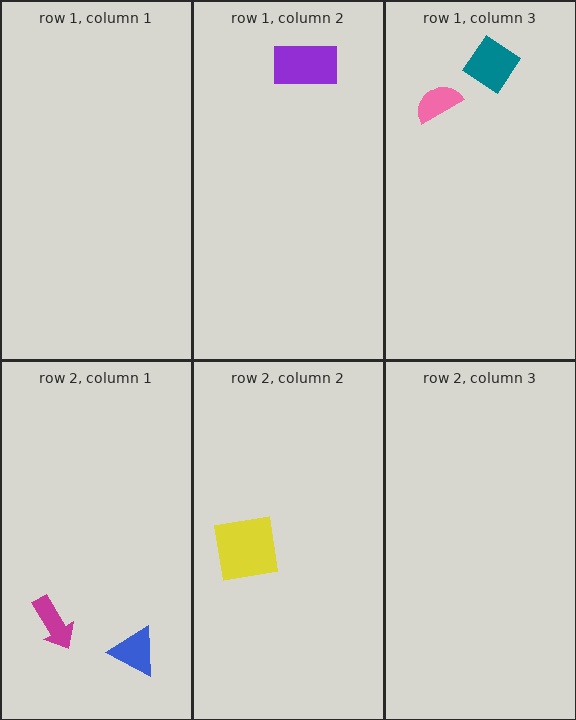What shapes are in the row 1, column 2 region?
The purple rectangle.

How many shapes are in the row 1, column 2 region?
1.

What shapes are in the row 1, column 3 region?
The teal diamond, the pink semicircle.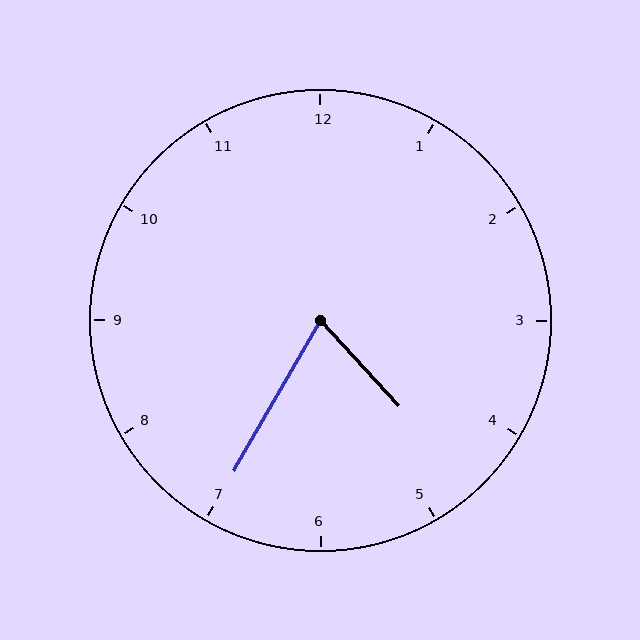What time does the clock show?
4:35.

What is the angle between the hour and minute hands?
Approximately 72 degrees.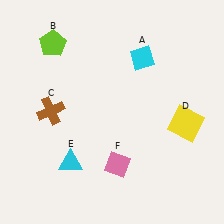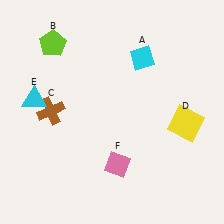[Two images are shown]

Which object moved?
The cyan triangle (E) moved up.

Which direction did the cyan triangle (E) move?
The cyan triangle (E) moved up.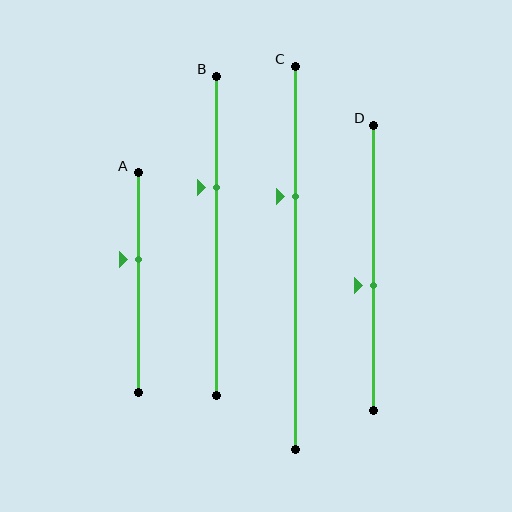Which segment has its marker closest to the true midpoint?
Segment D has its marker closest to the true midpoint.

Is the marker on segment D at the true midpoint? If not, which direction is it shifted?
No, the marker on segment D is shifted downward by about 6% of the segment length.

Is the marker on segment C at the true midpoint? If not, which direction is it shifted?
No, the marker on segment C is shifted upward by about 16% of the segment length.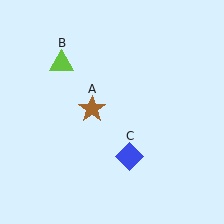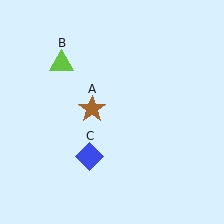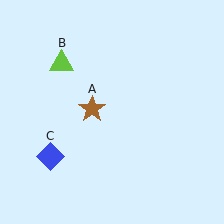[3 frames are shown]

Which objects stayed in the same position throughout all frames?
Brown star (object A) and lime triangle (object B) remained stationary.